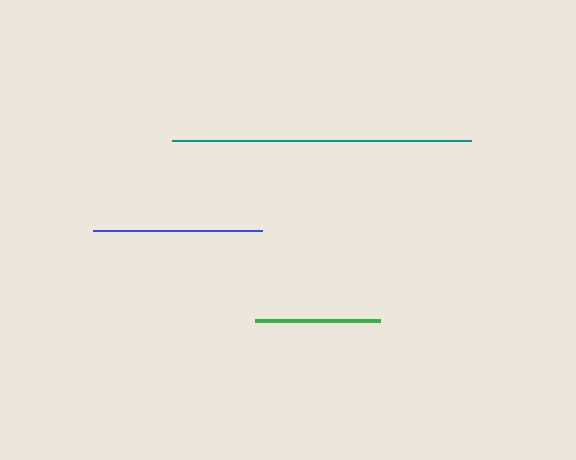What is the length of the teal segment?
The teal segment is approximately 300 pixels long.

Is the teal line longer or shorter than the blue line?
The teal line is longer than the blue line.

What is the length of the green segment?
The green segment is approximately 125 pixels long.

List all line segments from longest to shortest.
From longest to shortest: teal, blue, green.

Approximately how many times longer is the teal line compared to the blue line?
The teal line is approximately 1.8 times the length of the blue line.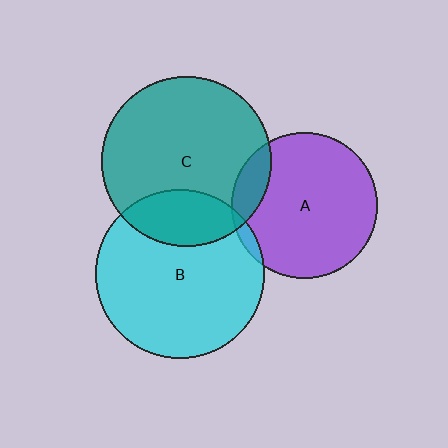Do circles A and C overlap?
Yes.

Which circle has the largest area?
Circle C (teal).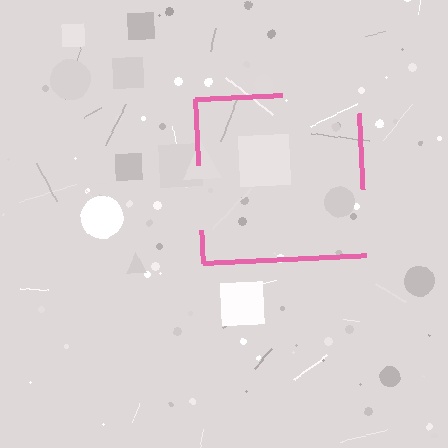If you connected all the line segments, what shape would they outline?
They would outline a square.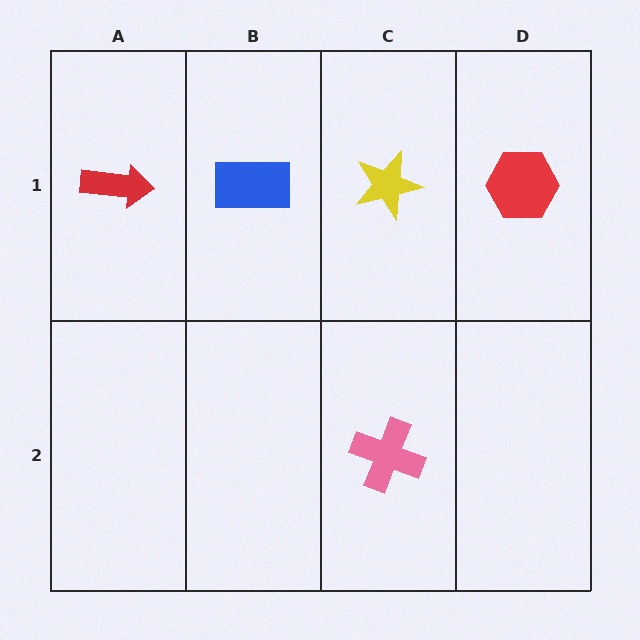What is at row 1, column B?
A blue rectangle.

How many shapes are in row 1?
4 shapes.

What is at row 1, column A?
A red arrow.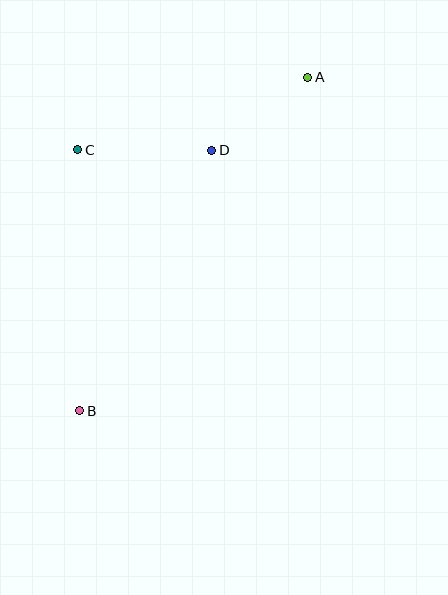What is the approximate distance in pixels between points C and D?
The distance between C and D is approximately 134 pixels.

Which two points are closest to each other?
Points A and D are closest to each other.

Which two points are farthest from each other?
Points A and B are farthest from each other.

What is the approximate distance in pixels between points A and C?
The distance between A and C is approximately 241 pixels.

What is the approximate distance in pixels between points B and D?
The distance between B and D is approximately 292 pixels.